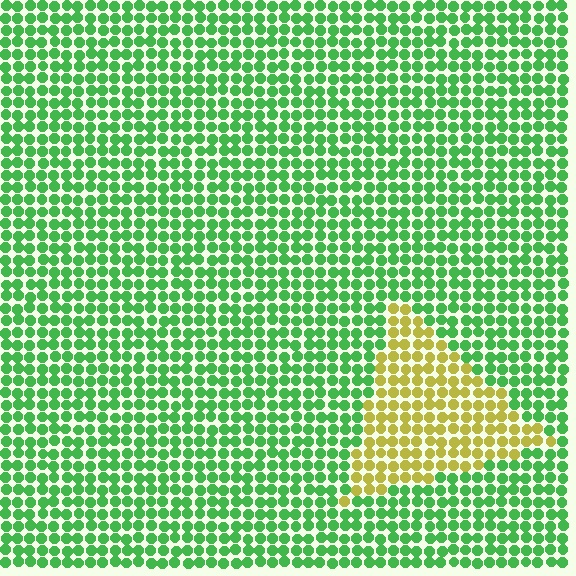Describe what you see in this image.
The image is filled with small green elements in a uniform arrangement. A triangle-shaped region is visible where the elements are tinted to a slightly different hue, forming a subtle color boundary.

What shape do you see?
I see a triangle.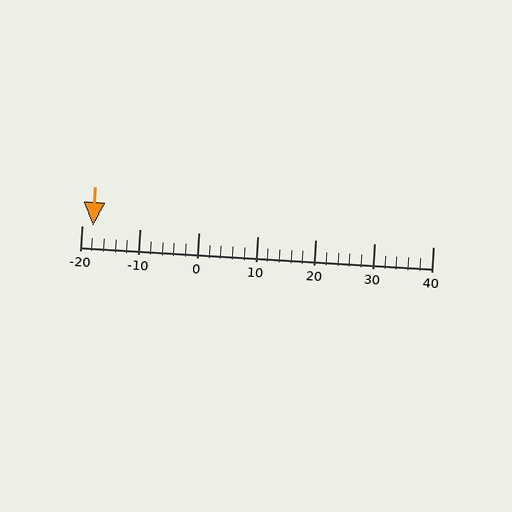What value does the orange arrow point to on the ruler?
The orange arrow points to approximately -18.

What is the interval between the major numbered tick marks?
The major tick marks are spaced 10 units apart.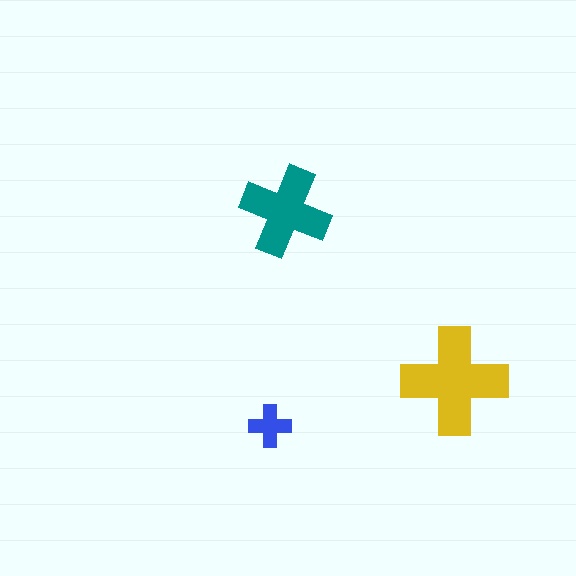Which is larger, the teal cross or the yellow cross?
The yellow one.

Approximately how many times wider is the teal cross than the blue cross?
About 2 times wider.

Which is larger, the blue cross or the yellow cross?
The yellow one.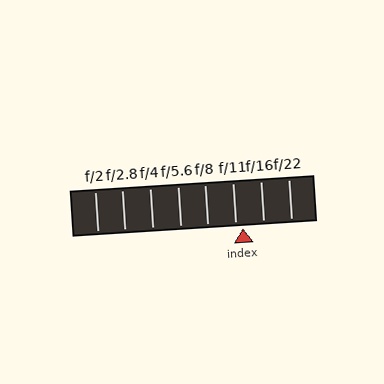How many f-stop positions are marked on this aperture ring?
There are 8 f-stop positions marked.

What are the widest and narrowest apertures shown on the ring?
The widest aperture shown is f/2 and the narrowest is f/22.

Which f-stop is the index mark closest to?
The index mark is closest to f/11.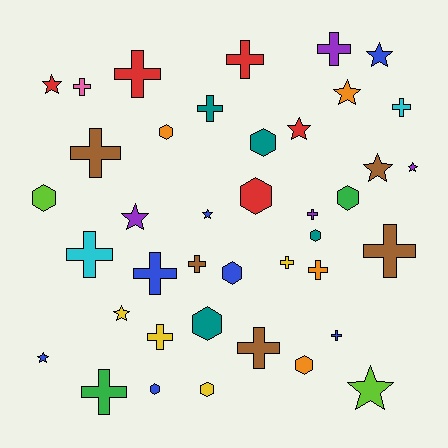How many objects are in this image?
There are 40 objects.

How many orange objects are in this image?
There are 4 orange objects.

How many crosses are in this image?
There are 18 crosses.